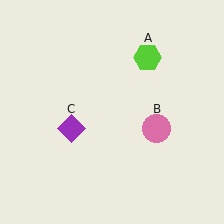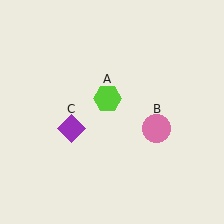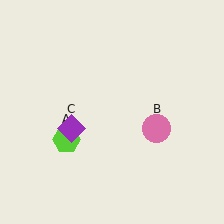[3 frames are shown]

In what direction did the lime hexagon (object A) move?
The lime hexagon (object A) moved down and to the left.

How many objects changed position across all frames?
1 object changed position: lime hexagon (object A).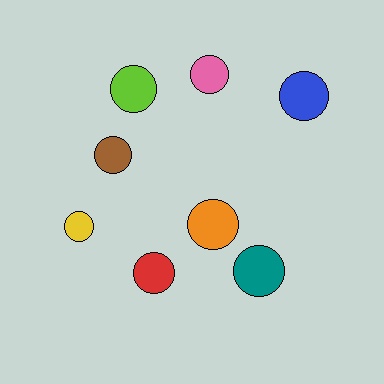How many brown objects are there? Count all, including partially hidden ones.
There is 1 brown object.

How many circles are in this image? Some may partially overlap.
There are 8 circles.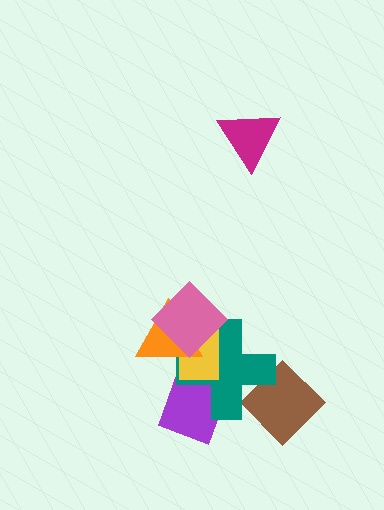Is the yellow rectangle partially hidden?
Yes, it is partially covered by another shape.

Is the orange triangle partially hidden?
Yes, it is partially covered by another shape.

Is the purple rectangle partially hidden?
Yes, it is partially covered by another shape.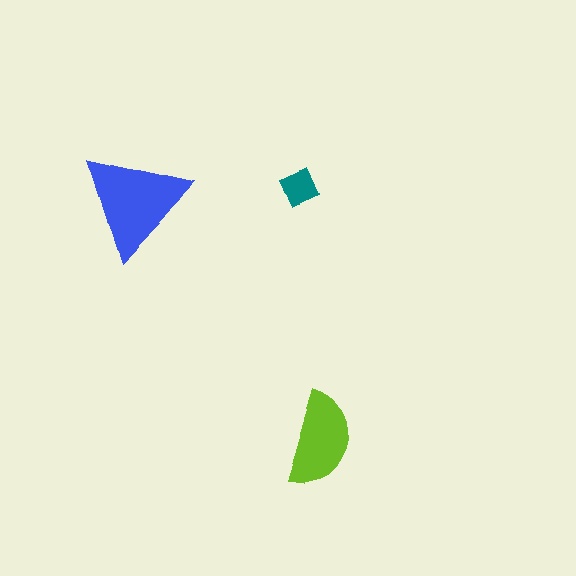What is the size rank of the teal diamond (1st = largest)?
3rd.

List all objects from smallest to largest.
The teal diamond, the lime semicircle, the blue triangle.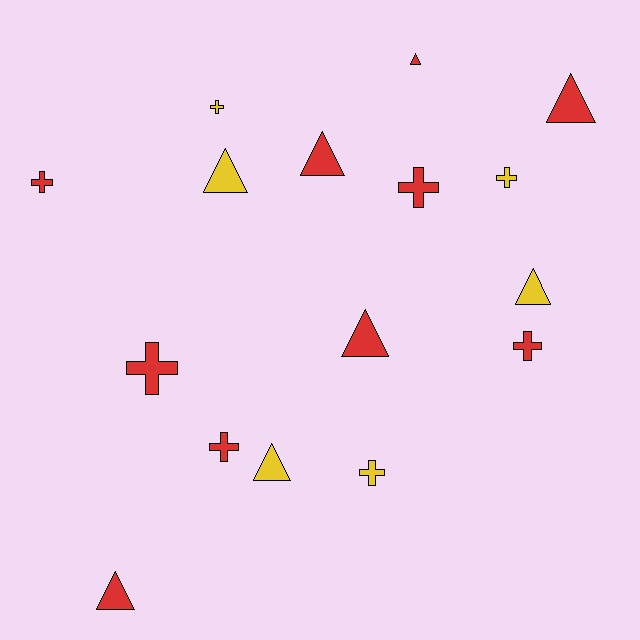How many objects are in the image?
There are 16 objects.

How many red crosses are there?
There are 5 red crosses.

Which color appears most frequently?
Red, with 10 objects.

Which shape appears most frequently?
Triangle, with 8 objects.